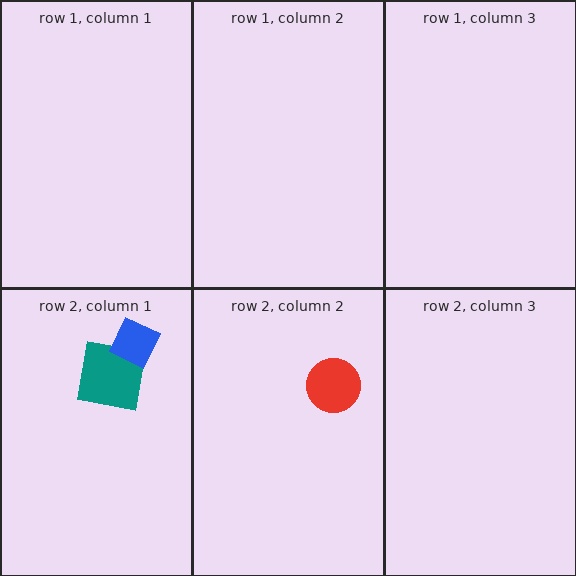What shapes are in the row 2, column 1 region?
The teal square, the blue diamond.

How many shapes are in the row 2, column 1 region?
2.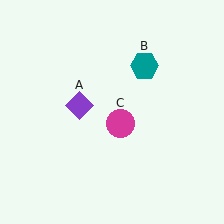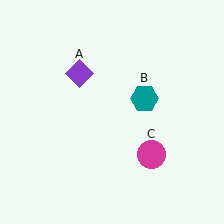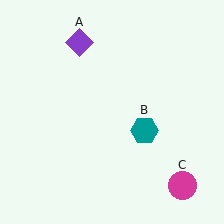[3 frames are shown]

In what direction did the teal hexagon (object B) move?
The teal hexagon (object B) moved down.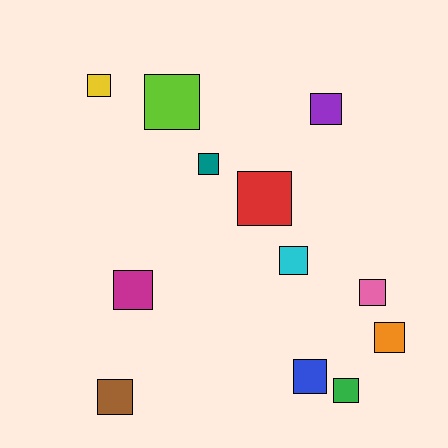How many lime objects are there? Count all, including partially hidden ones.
There is 1 lime object.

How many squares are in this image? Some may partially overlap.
There are 12 squares.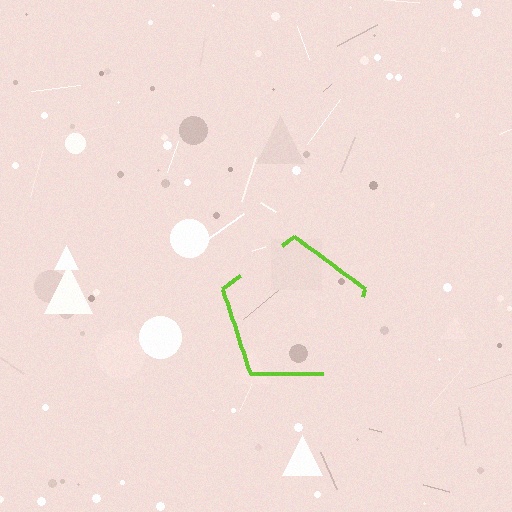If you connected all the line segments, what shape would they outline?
They would outline a pentagon.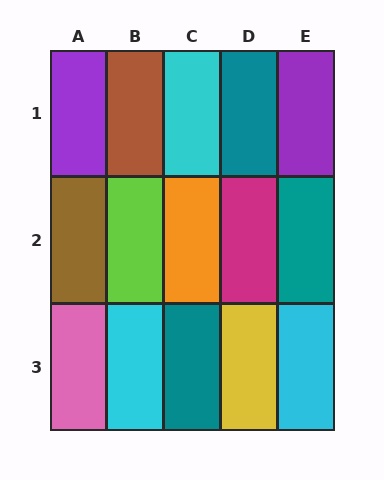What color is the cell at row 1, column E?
Purple.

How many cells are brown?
2 cells are brown.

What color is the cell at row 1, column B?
Brown.